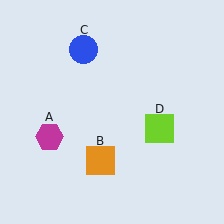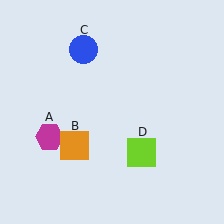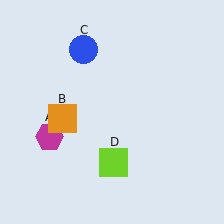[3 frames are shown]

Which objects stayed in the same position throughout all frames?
Magenta hexagon (object A) and blue circle (object C) remained stationary.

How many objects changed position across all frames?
2 objects changed position: orange square (object B), lime square (object D).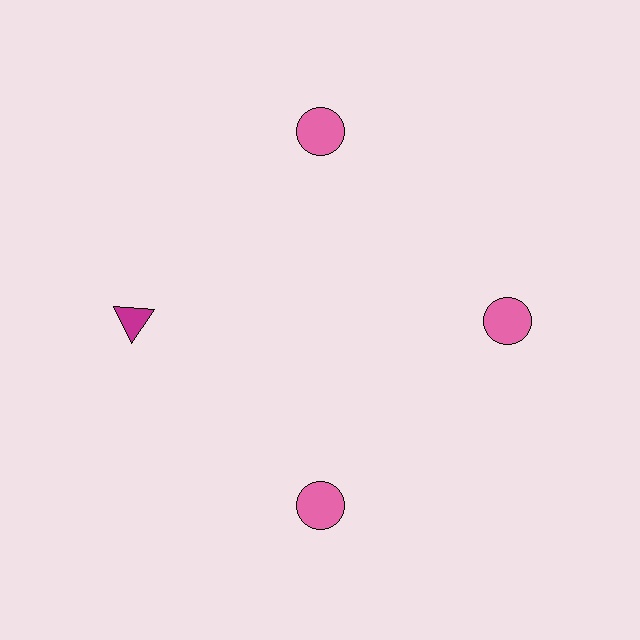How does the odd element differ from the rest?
It differs in both color (magenta instead of pink) and shape (triangle instead of circle).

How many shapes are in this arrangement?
There are 4 shapes arranged in a ring pattern.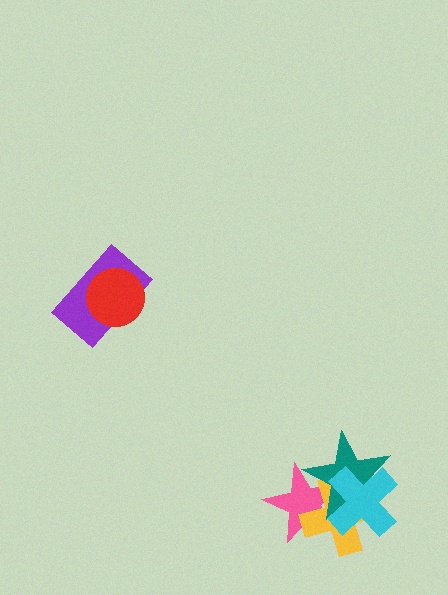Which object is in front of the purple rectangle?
The red circle is in front of the purple rectangle.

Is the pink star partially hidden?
Yes, it is partially covered by another shape.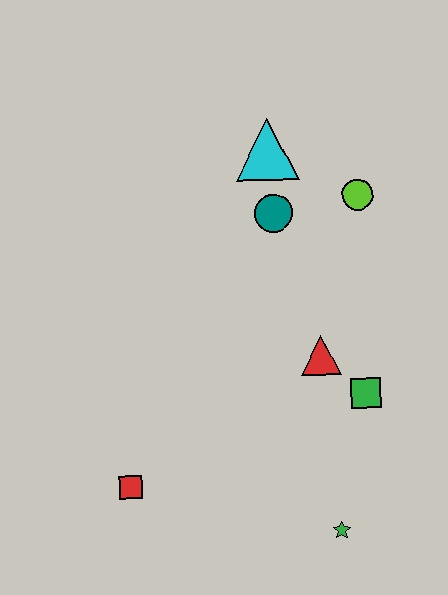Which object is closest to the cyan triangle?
The teal circle is closest to the cyan triangle.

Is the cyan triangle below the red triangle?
No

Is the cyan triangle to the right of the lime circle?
No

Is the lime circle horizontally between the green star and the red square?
No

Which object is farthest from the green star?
The cyan triangle is farthest from the green star.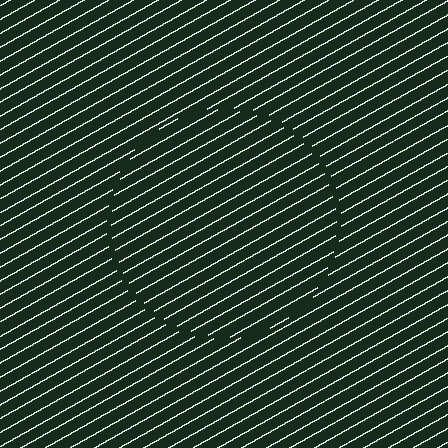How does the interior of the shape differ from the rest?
The interior of the shape contains the same grating, shifted by half a period — the contour is defined by the phase discontinuity where line-ends from the inner and outer gratings abut.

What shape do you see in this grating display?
An illusory circle. The interior of the shape contains the same grating, shifted by half a period — the contour is defined by the phase discontinuity where line-ends from the inner and outer gratings abut.